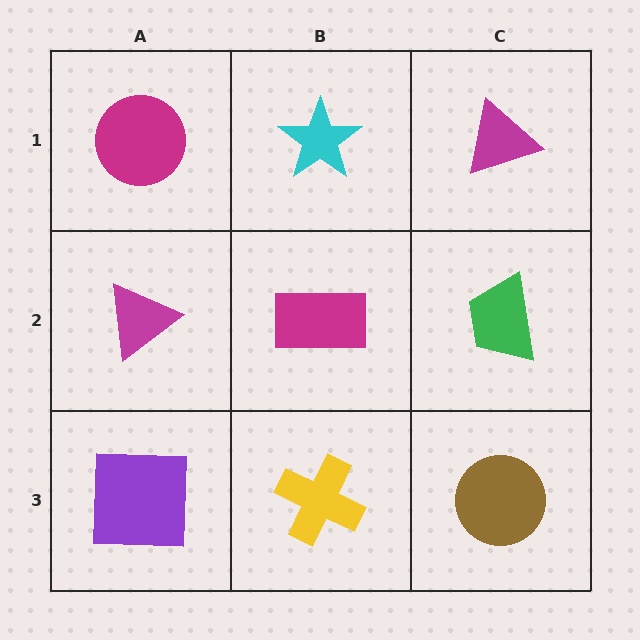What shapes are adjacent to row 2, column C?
A magenta triangle (row 1, column C), a brown circle (row 3, column C), a magenta rectangle (row 2, column B).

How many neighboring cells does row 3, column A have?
2.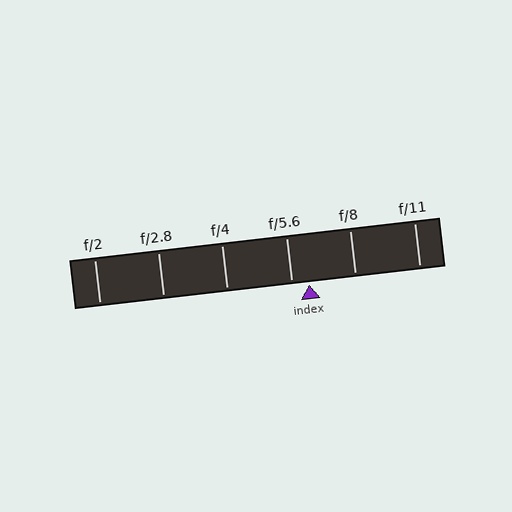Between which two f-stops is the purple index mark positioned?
The index mark is between f/5.6 and f/8.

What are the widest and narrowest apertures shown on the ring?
The widest aperture shown is f/2 and the narrowest is f/11.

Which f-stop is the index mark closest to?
The index mark is closest to f/5.6.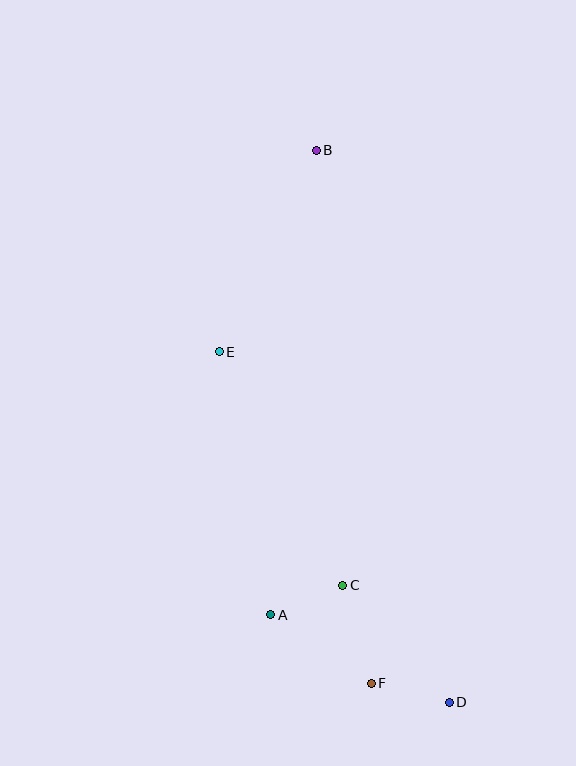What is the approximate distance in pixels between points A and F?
The distance between A and F is approximately 122 pixels.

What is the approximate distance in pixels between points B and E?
The distance between B and E is approximately 224 pixels.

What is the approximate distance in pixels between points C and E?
The distance between C and E is approximately 264 pixels.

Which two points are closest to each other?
Points A and C are closest to each other.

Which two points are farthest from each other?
Points B and D are farthest from each other.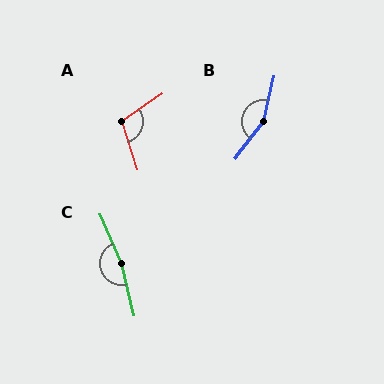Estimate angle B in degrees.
Approximately 155 degrees.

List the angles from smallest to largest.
A (106°), B (155°), C (170°).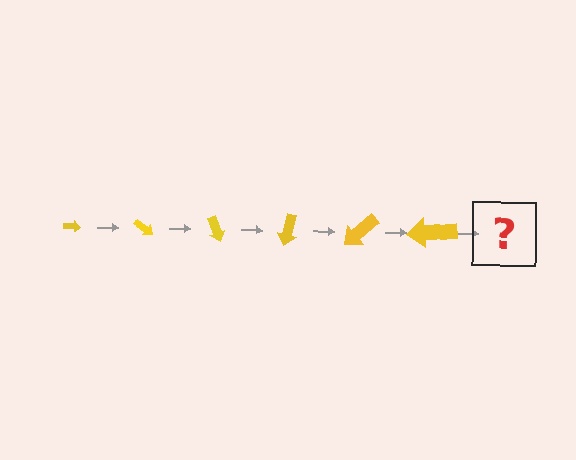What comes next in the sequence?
The next element should be an arrow, larger than the previous one and rotated 210 degrees from the start.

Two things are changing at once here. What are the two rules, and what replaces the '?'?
The two rules are that the arrow grows larger each step and it rotates 35 degrees each step. The '?' should be an arrow, larger than the previous one and rotated 210 degrees from the start.